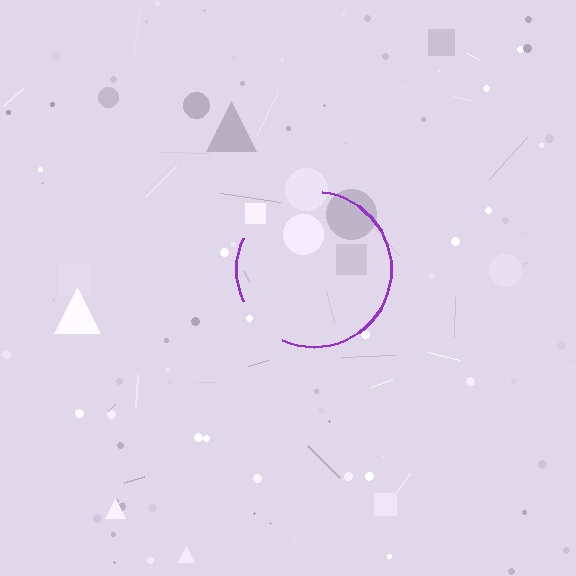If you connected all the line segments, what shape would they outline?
They would outline a circle.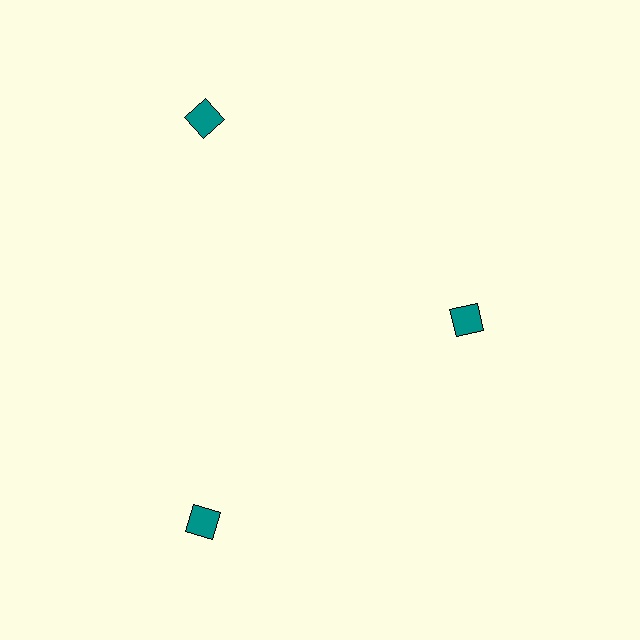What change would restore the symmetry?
The symmetry would be restored by moving it outward, back onto the ring so that all 3 diamonds sit at equal angles and equal distance from the center.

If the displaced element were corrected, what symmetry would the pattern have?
It would have 3-fold rotational symmetry — the pattern would map onto itself every 120 degrees.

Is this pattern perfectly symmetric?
No. The 3 teal diamonds are arranged in a ring, but one element near the 3 o'clock position is pulled inward toward the center, breaking the 3-fold rotational symmetry.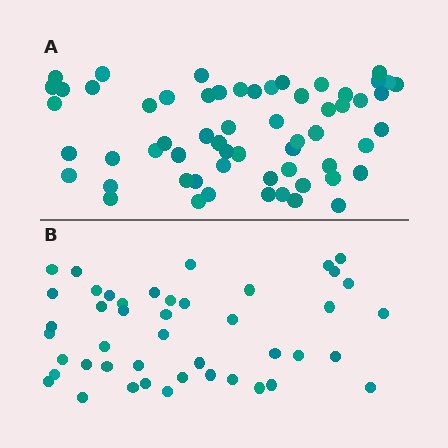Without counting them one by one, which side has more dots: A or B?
Region A (the top region) has more dots.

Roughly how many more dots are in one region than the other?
Region A has approximately 15 more dots than region B.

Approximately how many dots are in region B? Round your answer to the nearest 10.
About 40 dots. (The exact count is 45, which rounds to 40.)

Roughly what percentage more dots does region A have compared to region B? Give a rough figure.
About 35% more.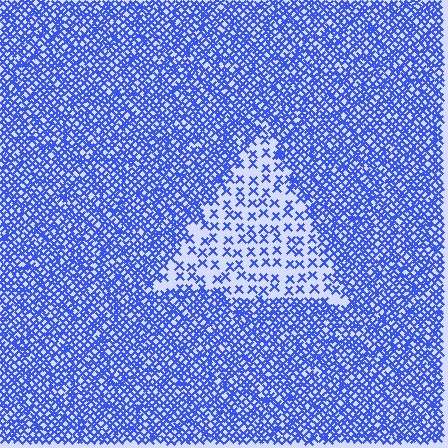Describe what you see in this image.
The image contains small blue elements arranged at two different densities. A triangle-shaped region is visible where the elements are less densely packed than the surrounding area.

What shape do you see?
I see a triangle.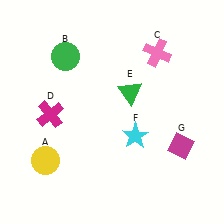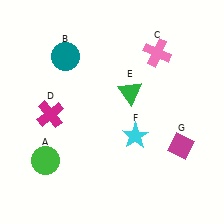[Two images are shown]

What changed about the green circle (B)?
In Image 1, B is green. In Image 2, it changed to teal.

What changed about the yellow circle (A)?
In Image 1, A is yellow. In Image 2, it changed to green.